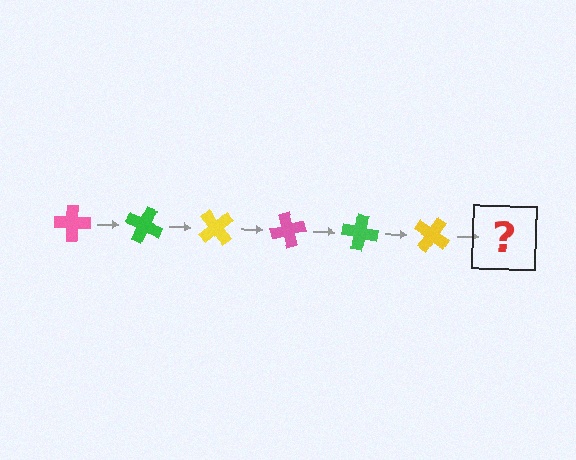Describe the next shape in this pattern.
It should be a pink cross, rotated 150 degrees from the start.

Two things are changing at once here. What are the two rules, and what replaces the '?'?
The two rules are that it rotates 25 degrees each step and the color cycles through pink, green, and yellow. The '?' should be a pink cross, rotated 150 degrees from the start.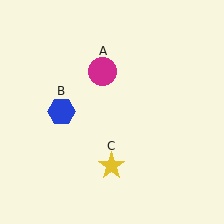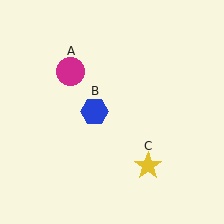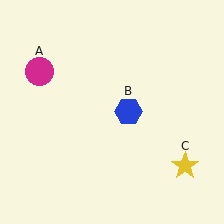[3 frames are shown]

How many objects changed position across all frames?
3 objects changed position: magenta circle (object A), blue hexagon (object B), yellow star (object C).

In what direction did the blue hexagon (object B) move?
The blue hexagon (object B) moved right.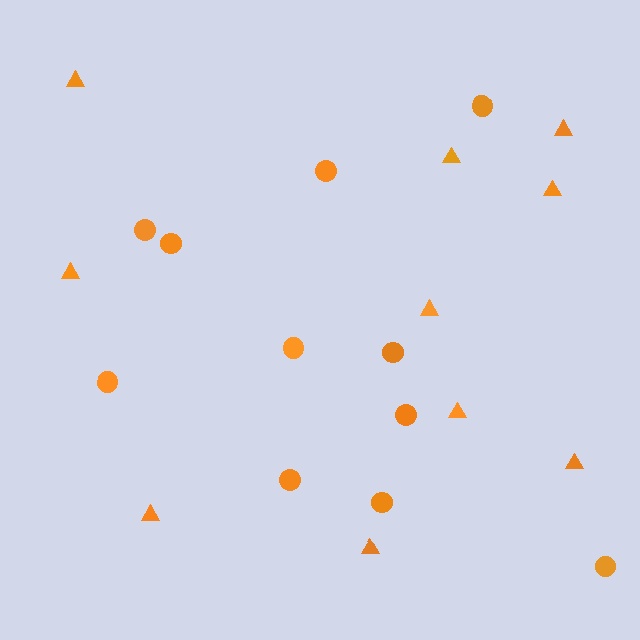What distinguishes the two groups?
There are 2 groups: one group of circles (11) and one group of triangles (10).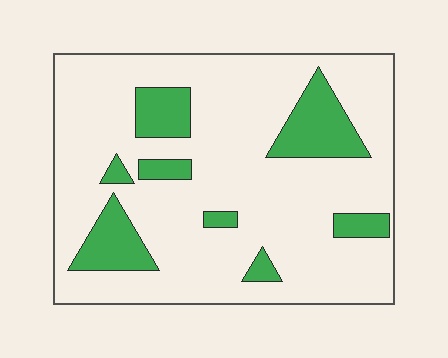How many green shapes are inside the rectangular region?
8.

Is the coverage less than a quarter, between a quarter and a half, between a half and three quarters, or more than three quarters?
Less than a quarter.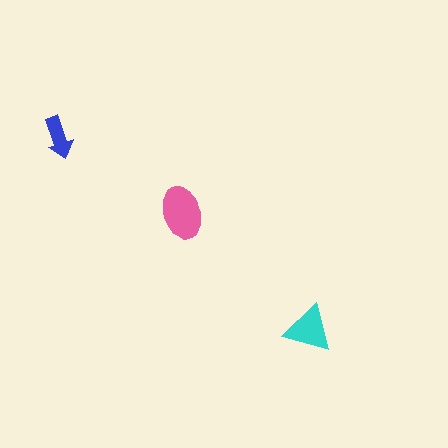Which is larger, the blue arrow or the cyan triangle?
The cyan triangle.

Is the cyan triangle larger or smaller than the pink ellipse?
Smaller.